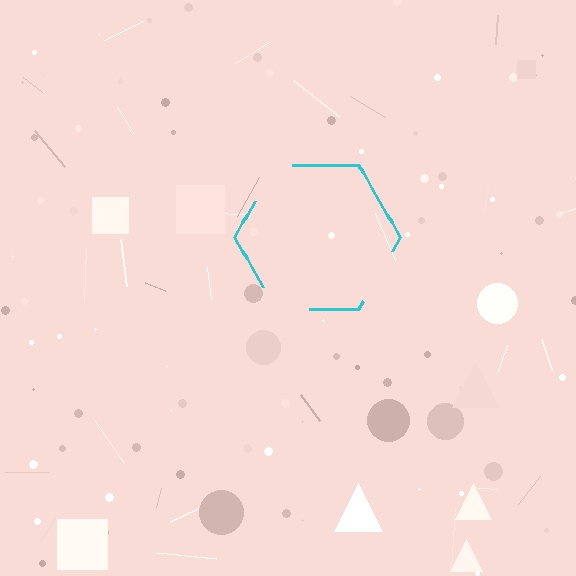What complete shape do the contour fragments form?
The contour fragments form a hexagon.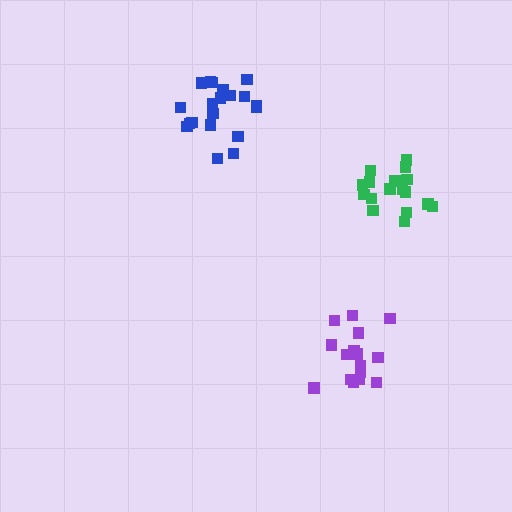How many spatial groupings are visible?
There are 3 spatial groupings.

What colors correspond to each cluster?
The clusters are colored: green, purple, blue.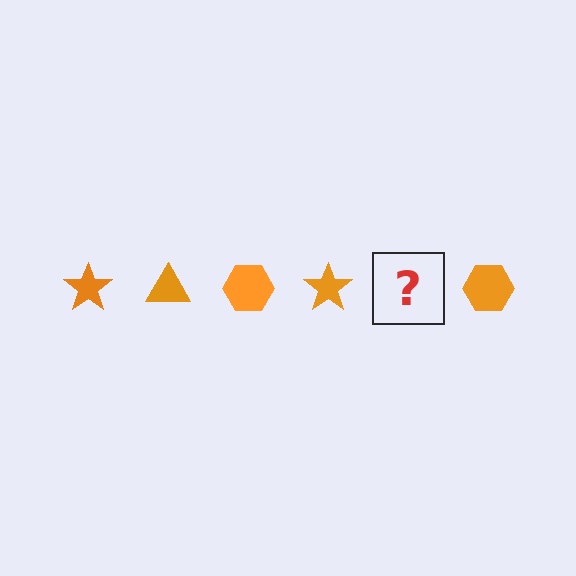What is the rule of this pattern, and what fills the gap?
The rule is that the pattern cycles through star, triangle, hexagon shapes in orange. The gap should be filled with an orange triangle.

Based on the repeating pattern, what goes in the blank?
The blank should be an orange triangle.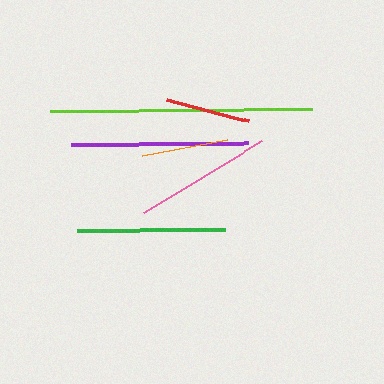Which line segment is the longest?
The lime line is the longest at approximately 261 pixels.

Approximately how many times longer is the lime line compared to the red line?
The lime line is approximately 3.1 times the length of the red line.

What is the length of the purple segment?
The purple segment is approximately 178 pixels long.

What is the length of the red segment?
The red segment is approximately 85 pixels long.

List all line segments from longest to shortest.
From longest to shortest: lime, purple, green, pink, orange, red.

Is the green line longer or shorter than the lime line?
The lime line is longer than the green line.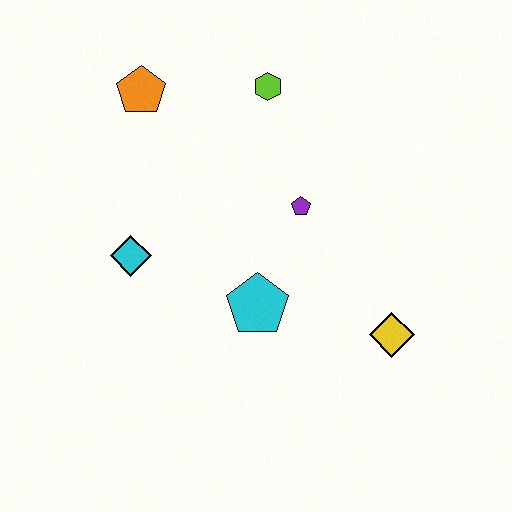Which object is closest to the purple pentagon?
The cyan pentagon is closest to the purple pentagon.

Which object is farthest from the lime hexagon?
The yellow diamond is farthest from the lime hexagon.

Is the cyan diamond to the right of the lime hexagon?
No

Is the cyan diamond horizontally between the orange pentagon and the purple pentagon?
No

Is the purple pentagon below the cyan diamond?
No